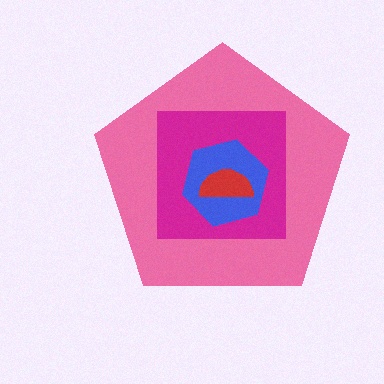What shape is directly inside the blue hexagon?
The red semicircle.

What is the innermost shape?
The red semicircle.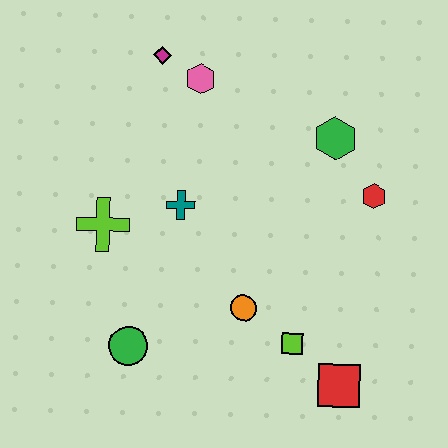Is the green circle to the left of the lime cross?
No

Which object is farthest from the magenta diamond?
The red square is farthest from the magenta diamond.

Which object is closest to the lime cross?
The teal cross is closest to the lime cross.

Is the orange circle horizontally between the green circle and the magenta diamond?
No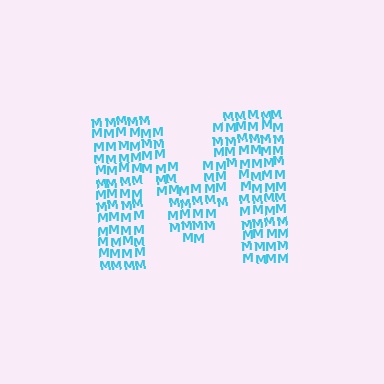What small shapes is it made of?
It is made of small letter M's.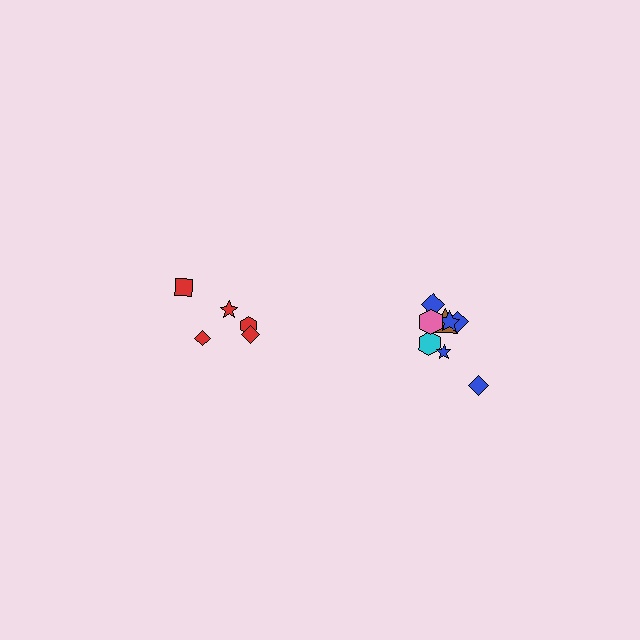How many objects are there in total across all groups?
There are 13 objects.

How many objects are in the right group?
There are 8 objects.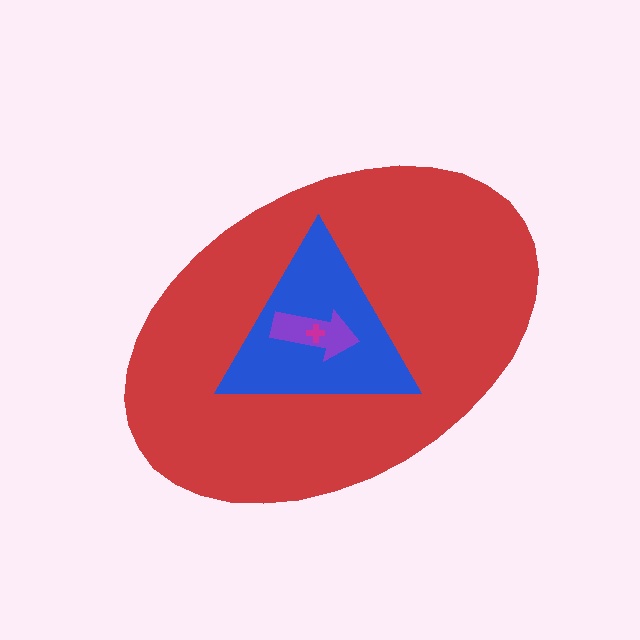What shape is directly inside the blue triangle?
The purple arrow.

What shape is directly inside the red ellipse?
The blue triangle.